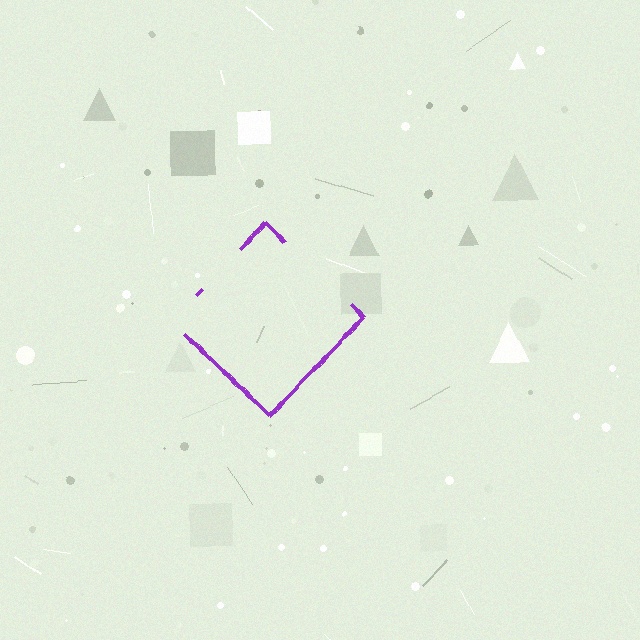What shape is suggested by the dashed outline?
The dashed outline suggests a diamond.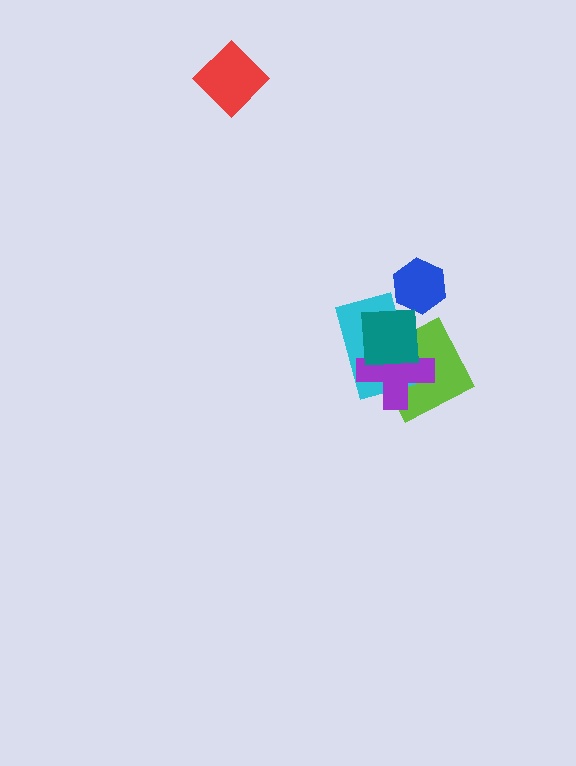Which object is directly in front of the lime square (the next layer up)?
The cyan rectangle is directly in front of the lime square.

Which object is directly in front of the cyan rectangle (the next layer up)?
The purple cross is directly in front of the cyan rectangle.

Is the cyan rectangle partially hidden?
Yes, it is partially covered by another shape.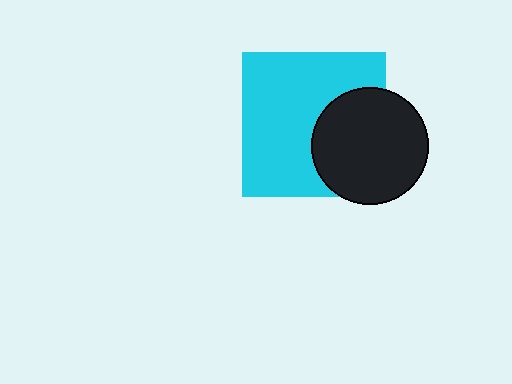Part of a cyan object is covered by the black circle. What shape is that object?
It is a square.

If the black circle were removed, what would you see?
You would see the complete cyan square.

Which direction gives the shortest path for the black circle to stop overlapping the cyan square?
Moving right gives the shortest separation.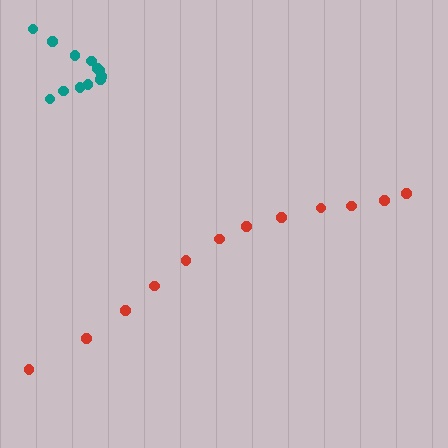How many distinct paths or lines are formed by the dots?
There are 2 distinct paths.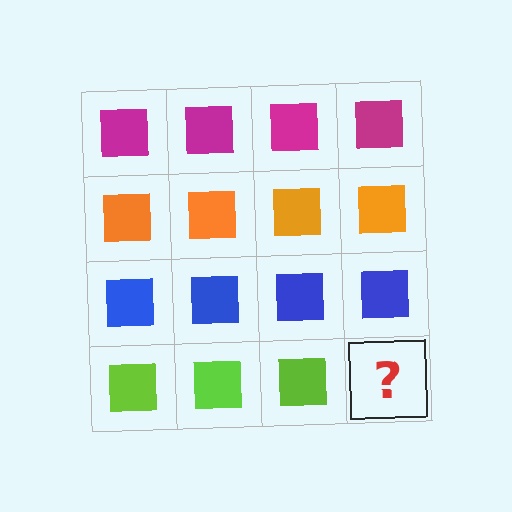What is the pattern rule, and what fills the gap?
The rule is that each row has a consistent color. The gap should be filled with a lime square.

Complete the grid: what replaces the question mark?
The question mark should be replaced with a lime square.